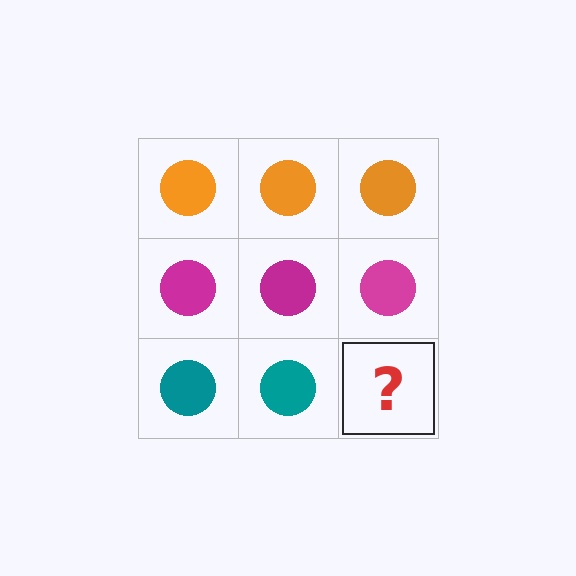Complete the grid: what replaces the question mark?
The question mark should be replaced with a teal circle.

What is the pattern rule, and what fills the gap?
The rule is that each row has a consistent color. The gap should be filled with a teal circle.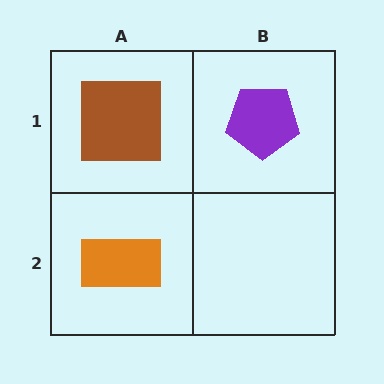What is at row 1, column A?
A brown square.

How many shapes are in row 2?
1 shape.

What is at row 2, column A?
An orange rectangle.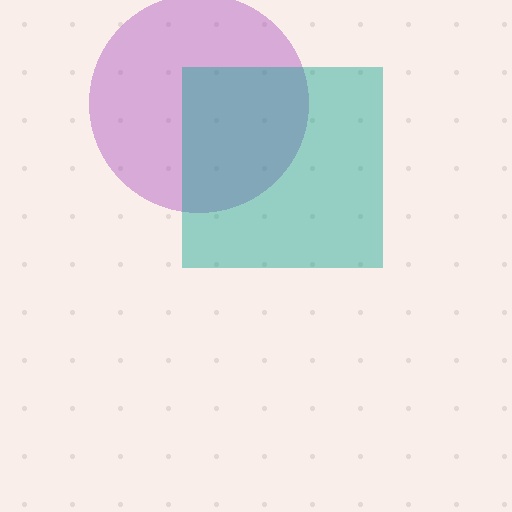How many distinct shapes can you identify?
There are 2 distinct shapes: a purple circle, a teal square.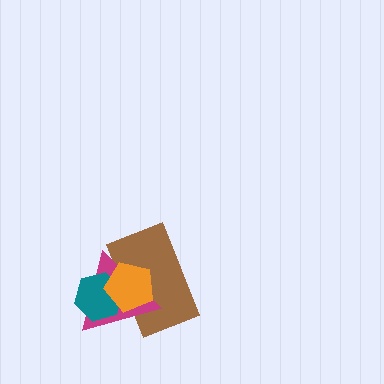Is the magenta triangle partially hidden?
Yes, it is partially covered by another shape.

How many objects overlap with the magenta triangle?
3 objects overlap with the magenta triangle.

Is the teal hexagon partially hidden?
Yes, it is partially covered by another shape.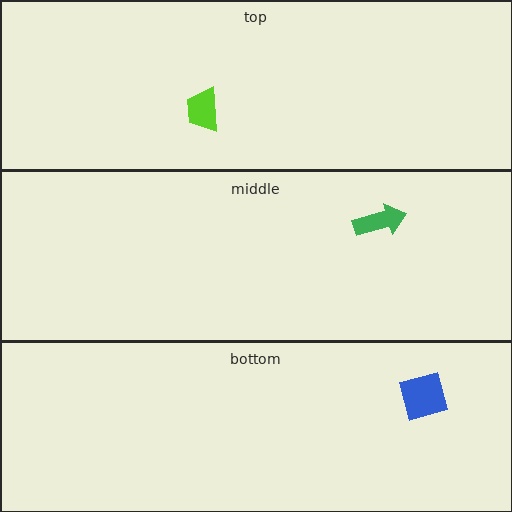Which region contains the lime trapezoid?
The top region.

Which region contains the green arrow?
The middle region.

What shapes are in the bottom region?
The blue square.